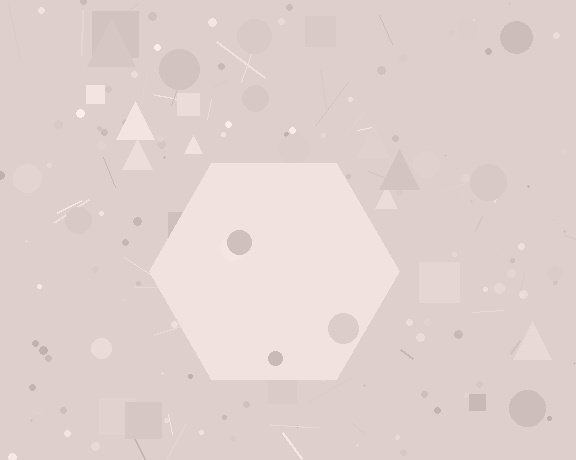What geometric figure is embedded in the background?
A hexagon is embedded in the background.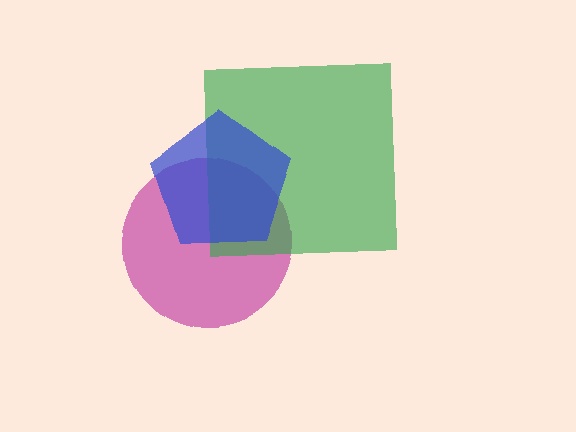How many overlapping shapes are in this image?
There are 3 overlapping shapes in the image.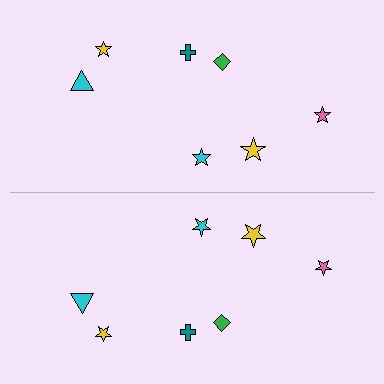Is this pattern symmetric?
Yes, this pattern has bilateral (reflection) symmetry.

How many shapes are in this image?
There are 14 shapes in this image.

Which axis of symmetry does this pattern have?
The pattern has a horizontal axis of symmetry running through the center of the image.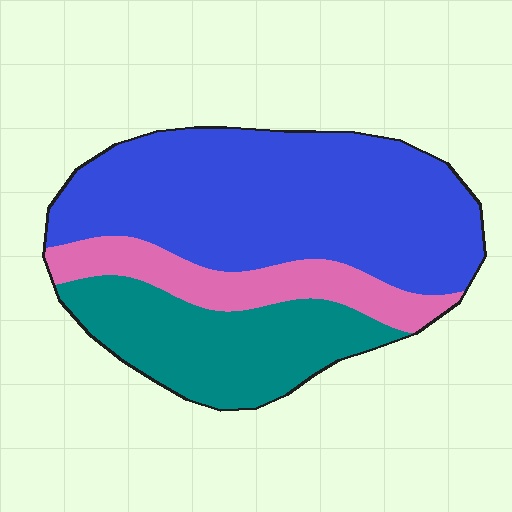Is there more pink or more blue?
Blue.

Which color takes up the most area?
Blue, at roughly 55%.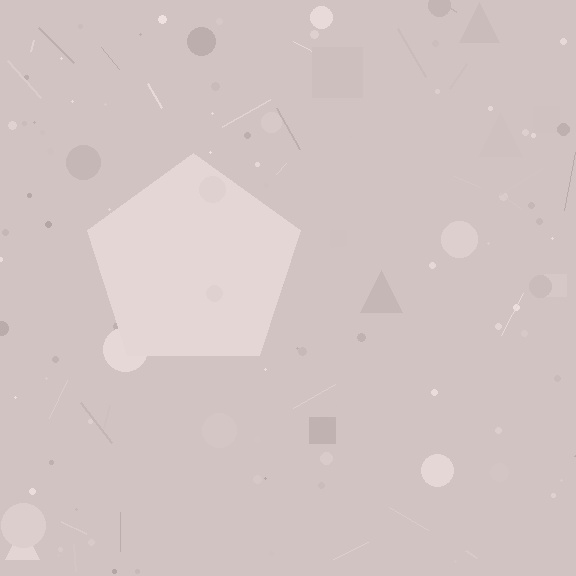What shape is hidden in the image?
A pentagon is hidden in the image.